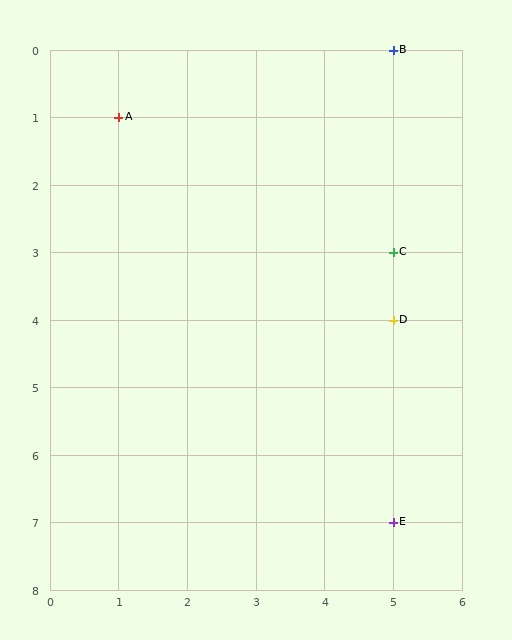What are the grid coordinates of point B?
Point B is at grid coordinates (5, 0).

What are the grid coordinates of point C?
Point C is at grid coordinates (5, 3).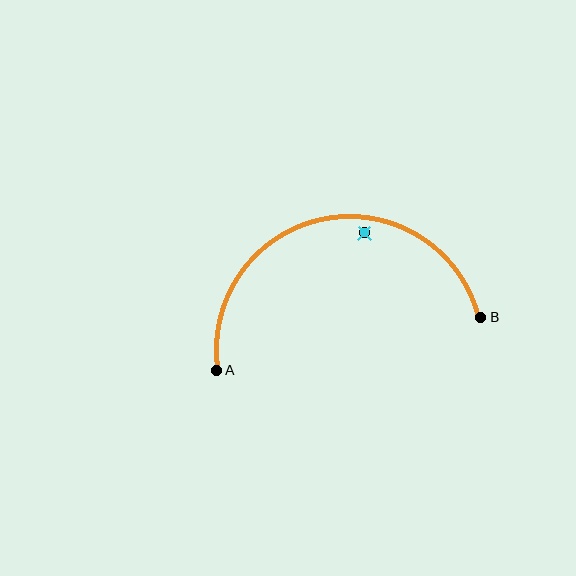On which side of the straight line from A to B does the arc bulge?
The arc bulges above the straight line connecting A and B.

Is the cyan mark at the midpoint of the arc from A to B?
No — the cyan mark does not lie on the arc at all. It sits slightly inside the curve.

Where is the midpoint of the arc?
The arc midpoint is the point on the curve farthest from the straight line joining A and B. It sits above that line.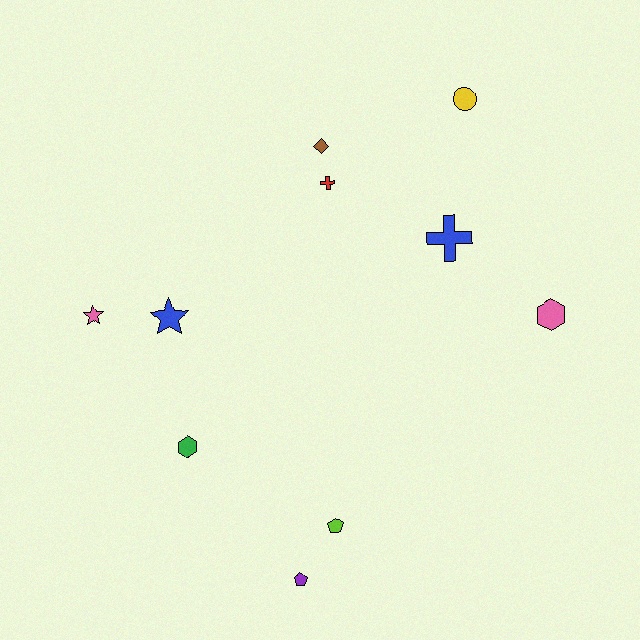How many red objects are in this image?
There is 1 red object.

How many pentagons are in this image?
There are 2 pentagons.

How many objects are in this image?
There are 10 objects.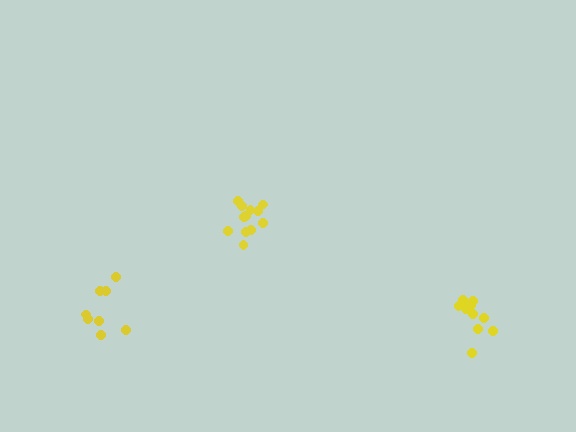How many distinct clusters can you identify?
There are 3 distinct clusters.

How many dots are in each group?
Group 1: 12 dots, Group 2: 10 dots, Group 3: 8 dots (30 total).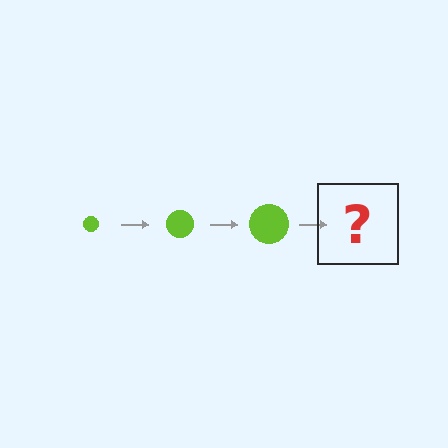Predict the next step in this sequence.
The next step is a lime circle, larger than the previous one.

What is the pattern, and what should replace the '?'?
The pattern is that the circle gets progressively larger each step. The '?' should be a lime circle, larger than the previous one.